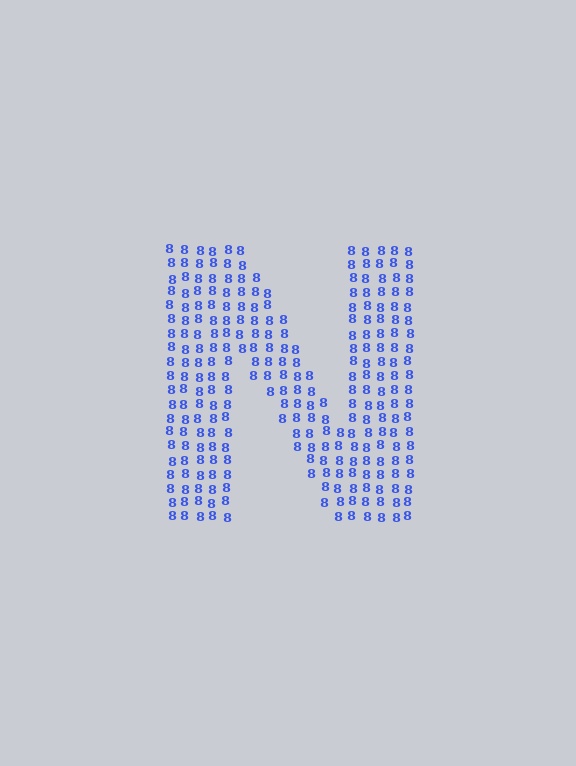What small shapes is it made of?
It is made of small digit 8's.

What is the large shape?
The large shape is the letter N.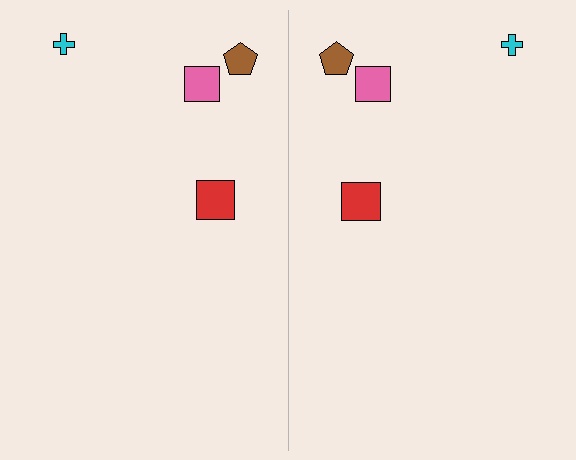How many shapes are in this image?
There are 8 shapes in this image.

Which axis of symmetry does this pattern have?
The pattern has a vertical axis of symmetry running through the center of the image.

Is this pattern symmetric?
Yes, this pattern has bilateral (reflection) symmetry.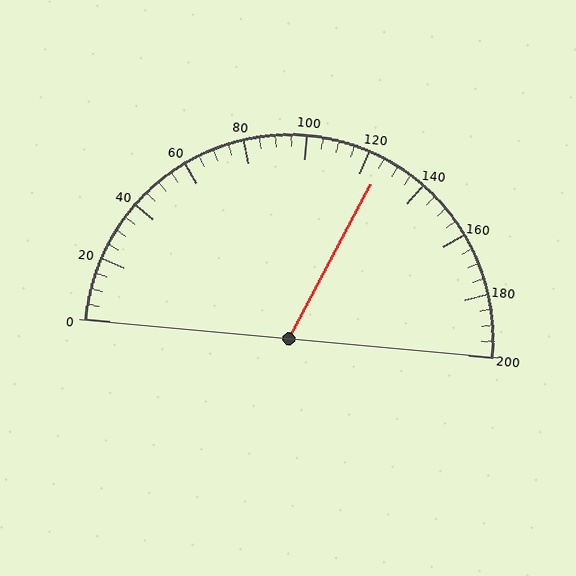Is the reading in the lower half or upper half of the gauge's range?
The reading is in the upper half of the range (0 to 200).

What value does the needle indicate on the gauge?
The needle indicates approximately 125.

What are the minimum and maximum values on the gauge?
The gauge ranges from 0 to 200.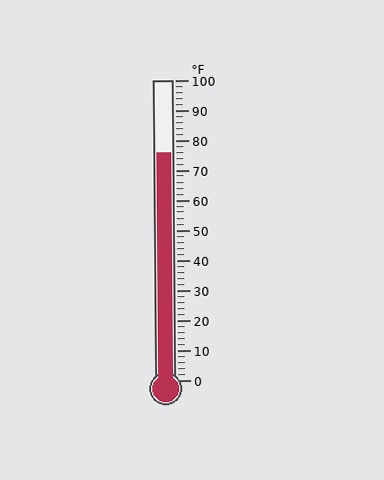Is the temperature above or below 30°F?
The temperature is above 30°F.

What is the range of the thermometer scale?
The thermometer scale ranges from 0°F to 100°F.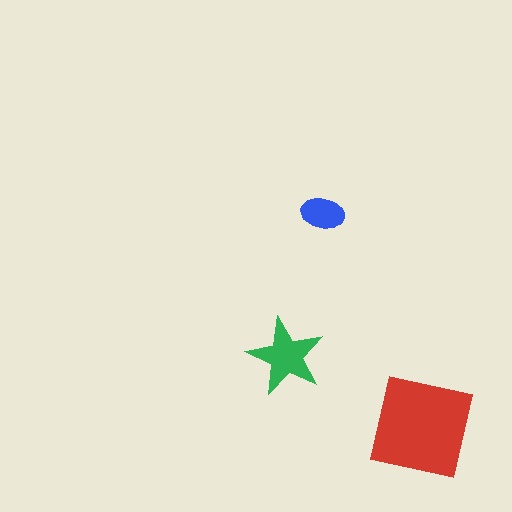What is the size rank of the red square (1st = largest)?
1st.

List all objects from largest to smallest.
The red square, the green star, the blue ellipse.